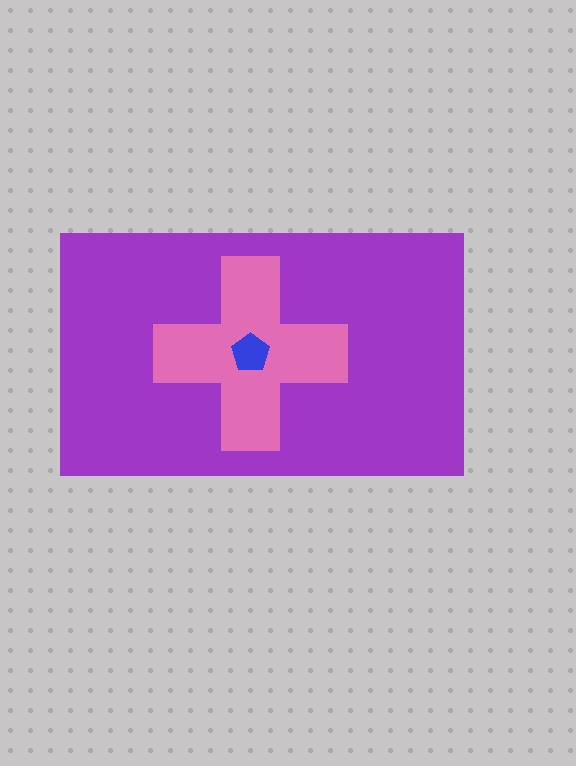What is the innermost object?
The blue pentagon.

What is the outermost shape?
The purple rectangle.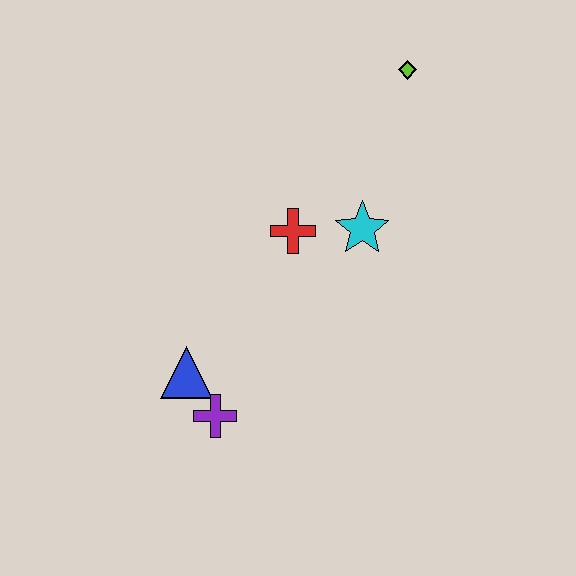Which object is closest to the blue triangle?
The purple cross is closest to the blue triangle.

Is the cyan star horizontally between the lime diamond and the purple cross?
Yes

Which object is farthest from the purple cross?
The lime diamond is farthest from the purple cross.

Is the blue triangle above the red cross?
No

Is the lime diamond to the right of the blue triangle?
Yes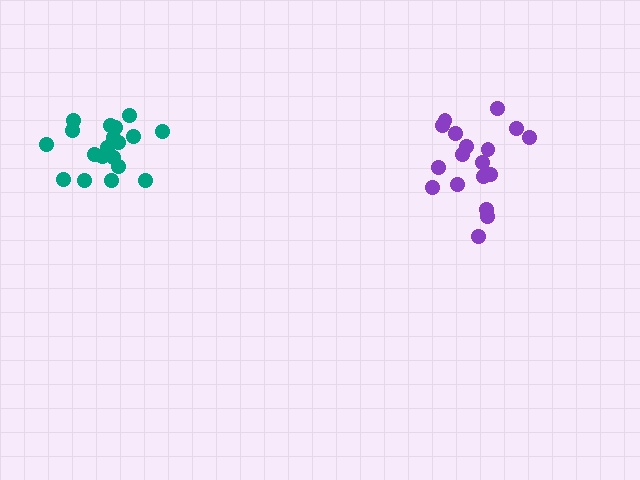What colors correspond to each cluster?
The clusters are colored: teal, purple.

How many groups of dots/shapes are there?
There are 2 groups.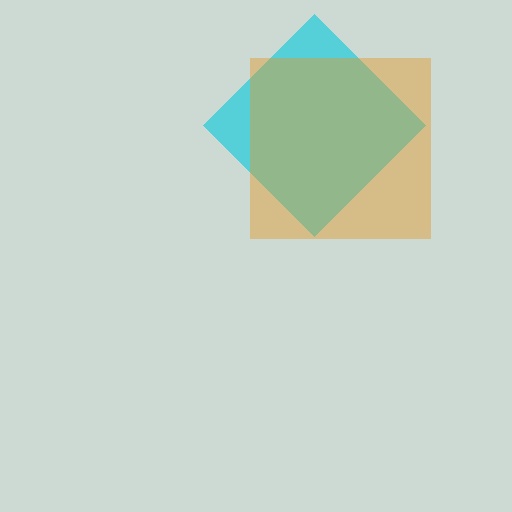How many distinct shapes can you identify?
There are 2 distinct shapes: a cyan diamond, an orange square.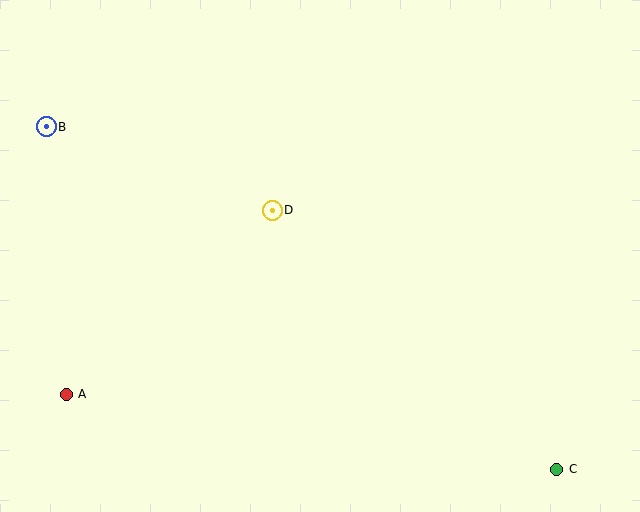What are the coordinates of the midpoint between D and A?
The midpoint between D and A is at (169, 302).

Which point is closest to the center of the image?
Point D at (272, 210) is closest to the center.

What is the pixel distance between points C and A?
The distance between C and A is 496 pixels.